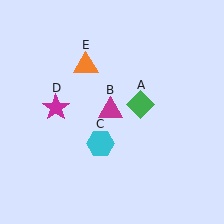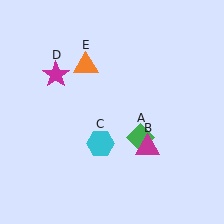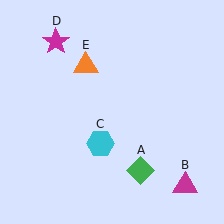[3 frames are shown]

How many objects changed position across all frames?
3 objects changed position: green diamond (object A), magenta triangle (object B), magenta star (object D).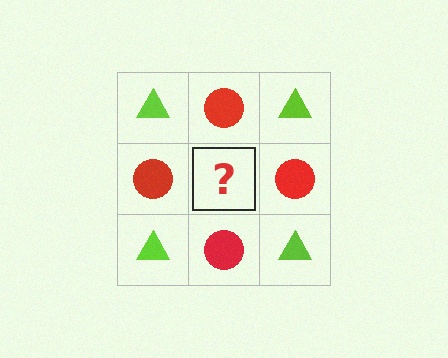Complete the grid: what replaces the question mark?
The question mark should be replaced with a lime triangle.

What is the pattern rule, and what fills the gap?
The rule is that it alternates lime triangle and red circle in a checkerboard pattern. The gap should be filled with a lime triangle.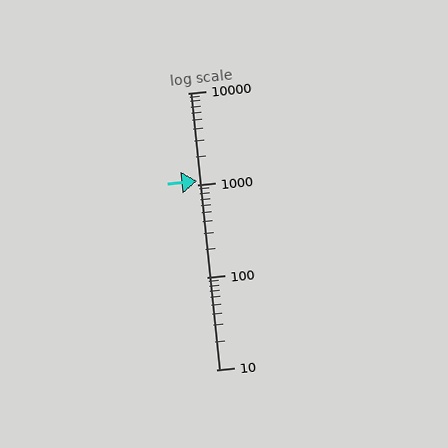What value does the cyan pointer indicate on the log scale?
The pointer indicates approximately 1100.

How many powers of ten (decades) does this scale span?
The scale spans 3 decades, from 10 to 10000.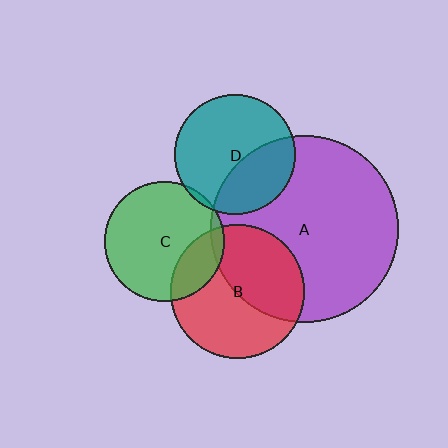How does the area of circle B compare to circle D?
Approximately 1.2 times.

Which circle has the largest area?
Circle A (purple).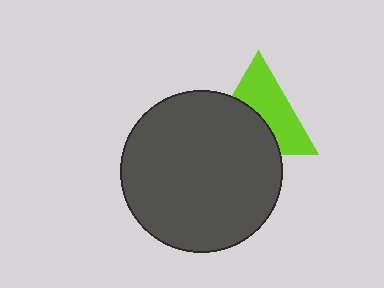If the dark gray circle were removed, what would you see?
You would see the complete lime triangle.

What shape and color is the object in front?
The object in front is a dark gray circle.